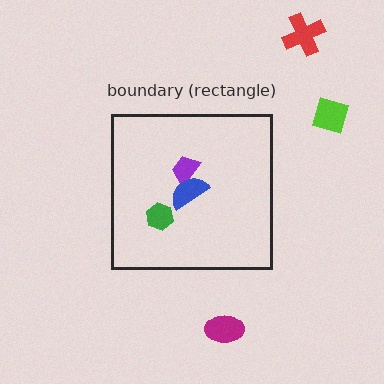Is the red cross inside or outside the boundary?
Outside.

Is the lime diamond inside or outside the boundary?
Outside.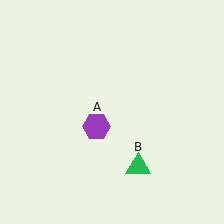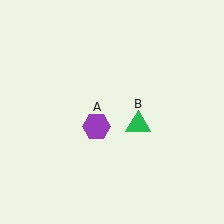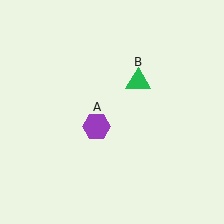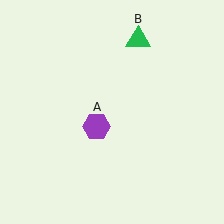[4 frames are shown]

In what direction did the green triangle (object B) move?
The green triangle (object B) moved up.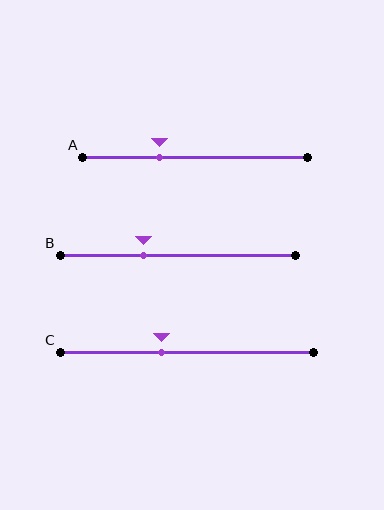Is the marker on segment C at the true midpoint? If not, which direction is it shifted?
No, the marker on segment C is shifted to the left by about 10% of the segment length.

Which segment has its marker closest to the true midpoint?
Segment C has its marker closest to the true midpoint.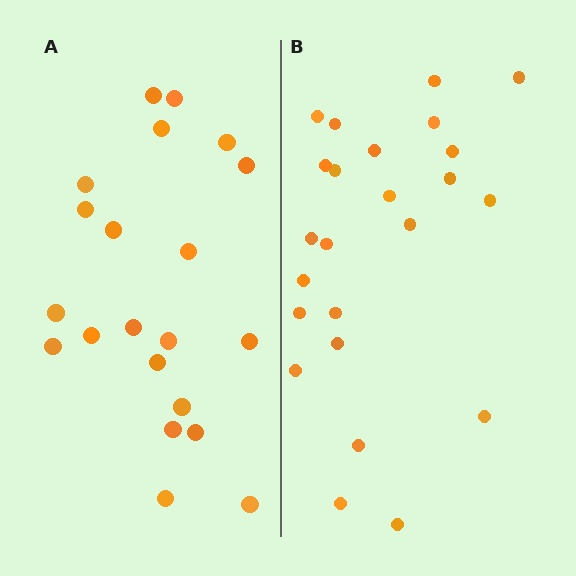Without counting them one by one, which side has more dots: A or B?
Region B (the right region) has more dots.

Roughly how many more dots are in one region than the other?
Region B has just a few more — roughly 2 or 3 more dots than region A.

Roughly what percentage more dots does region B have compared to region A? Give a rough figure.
About 15% more.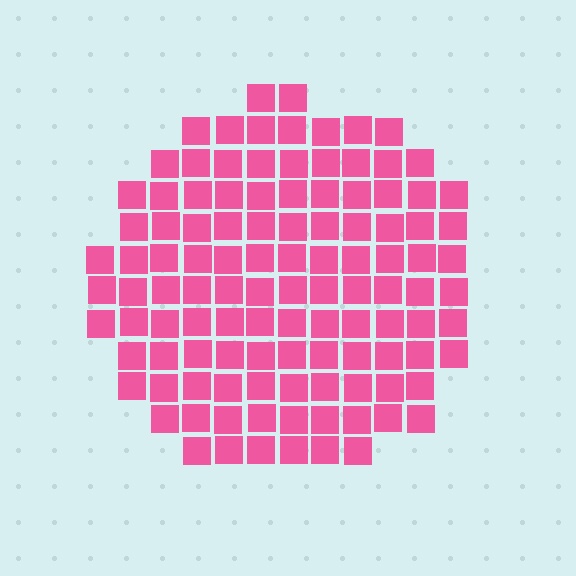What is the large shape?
The large shape is a circle.